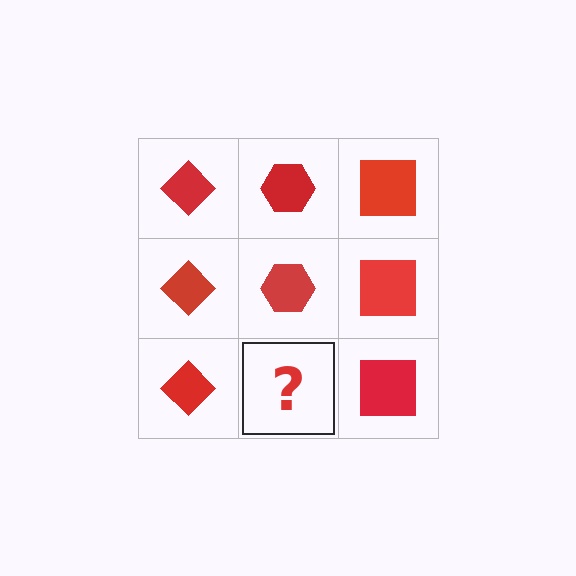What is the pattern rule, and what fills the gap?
The rule is that each column has a consistent shape. The gap should be filled with a red hexagon.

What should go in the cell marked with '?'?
The missing cell should contain a red hexagon.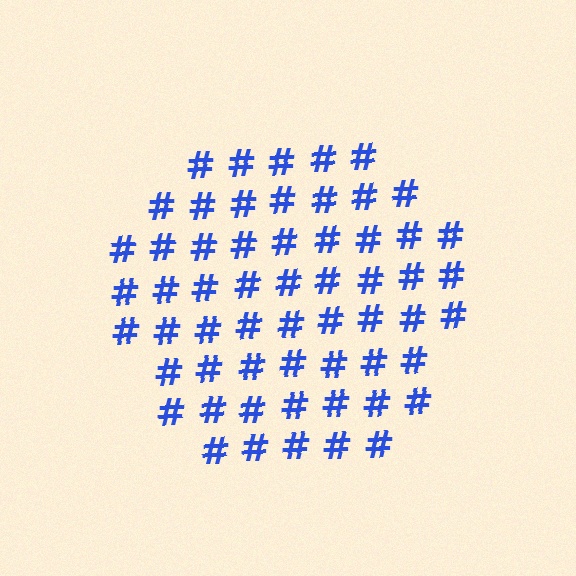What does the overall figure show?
The overall figure shows a hexagon.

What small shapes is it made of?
It is made of small hash symbols.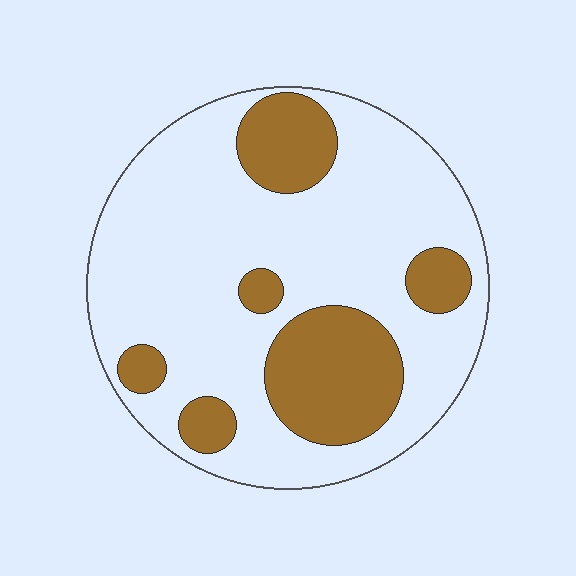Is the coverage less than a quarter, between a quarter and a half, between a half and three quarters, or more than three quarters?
Between a quarter and a half.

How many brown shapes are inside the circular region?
6.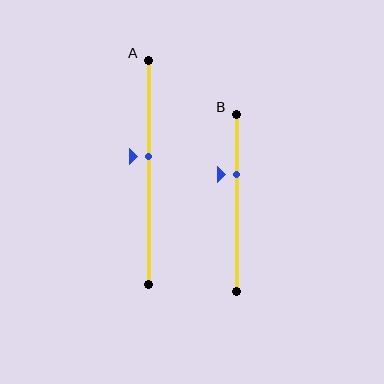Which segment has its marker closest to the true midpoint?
Segment A has its marker closest to the true midpoint.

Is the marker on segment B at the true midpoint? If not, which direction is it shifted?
No, the marker on segment B is shifted upward by about 16% of the segment length.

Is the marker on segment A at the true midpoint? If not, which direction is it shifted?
No, the marker on segment A is shifted upward by about 7% of the segment length.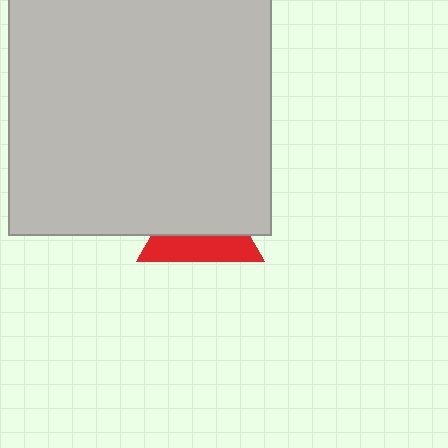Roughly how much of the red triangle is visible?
A small part of it is visible (roughly 41%).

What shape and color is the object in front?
The object in front is a light gray rectangle.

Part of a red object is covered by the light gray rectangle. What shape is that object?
It is a triangle.